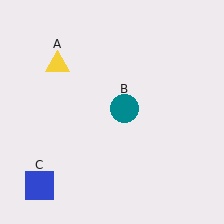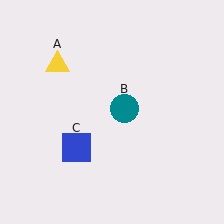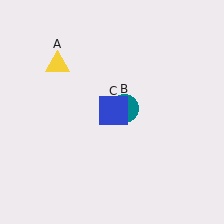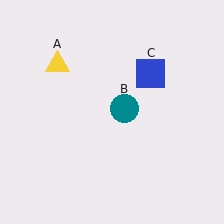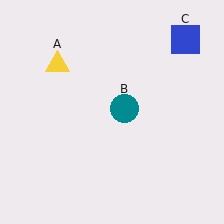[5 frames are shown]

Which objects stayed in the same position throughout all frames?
Yellow triangle (object A) and teal circle (object B) remained stationary.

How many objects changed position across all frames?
1 object changed position: blue square (object C).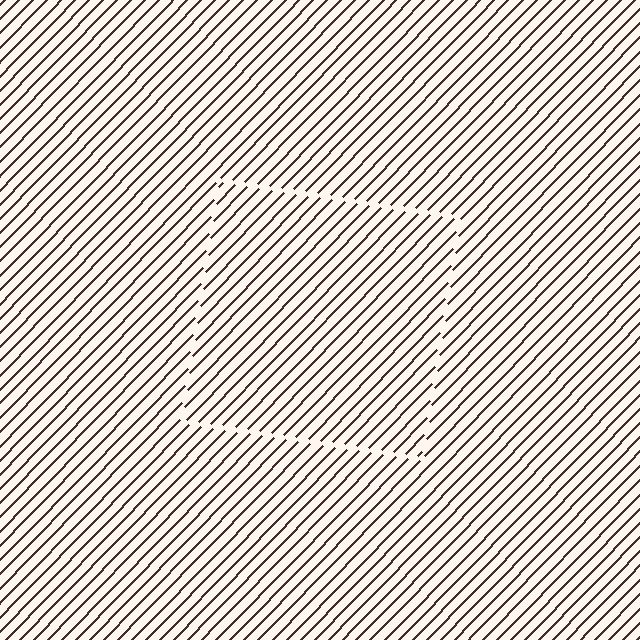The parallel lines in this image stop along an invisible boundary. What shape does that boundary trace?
An illusory square. The interior of the shape contains the same grating, shifted by half a period — the contour is defined by the phase discontinuity where line-ends from the inner and outer gratings abut.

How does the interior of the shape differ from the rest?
The interior of the shape contains the same grating, shifted by half a period — the contour is defined by the phase discontinuity where line-ends from the inner and outer gratings abut.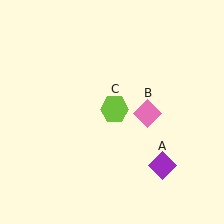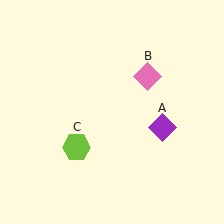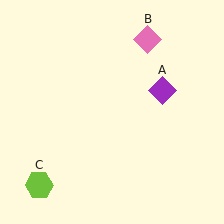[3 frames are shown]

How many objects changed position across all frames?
3 objects changed position: purple diamond (object A), pink diamond (object B), lime hexagon (object C).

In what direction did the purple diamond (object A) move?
The purple diamond (object A) moved up.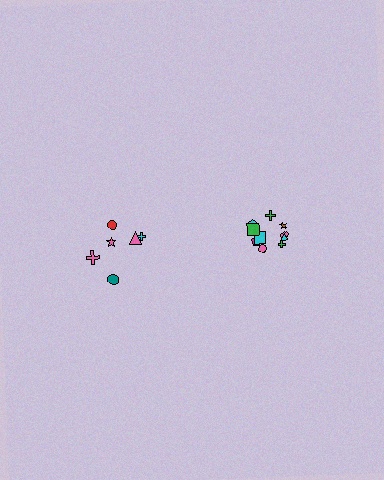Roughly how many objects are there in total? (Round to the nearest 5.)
Roughly 15 objects in total.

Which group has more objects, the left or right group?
The right group.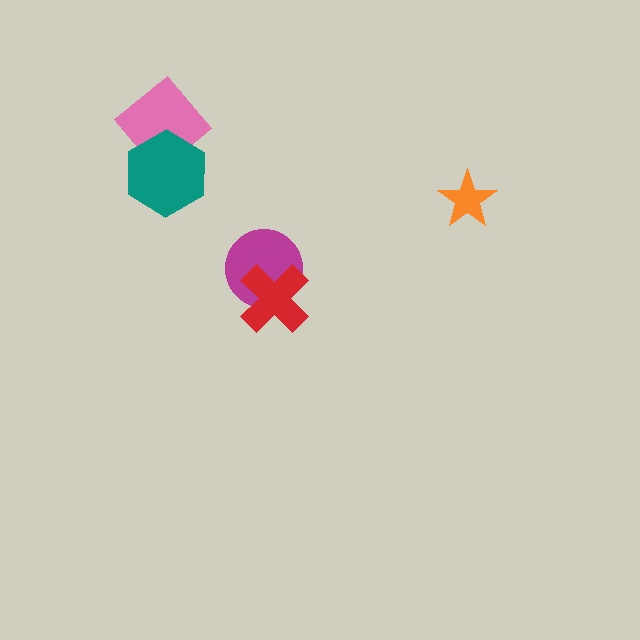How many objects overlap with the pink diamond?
1 object overlaps with the pink diamond.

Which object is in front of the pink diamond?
The teal hexagon is in front of the pink diamond.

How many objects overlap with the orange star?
0 objects overlap with the orange star.